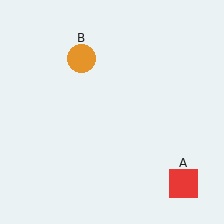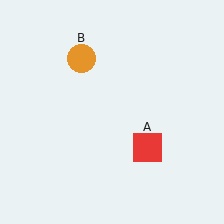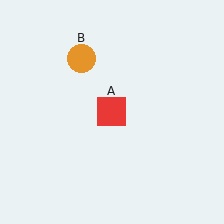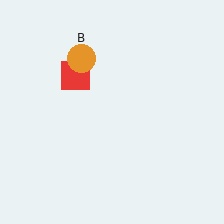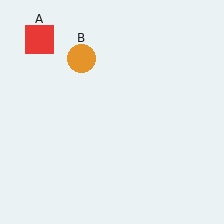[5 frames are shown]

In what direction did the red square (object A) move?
The red square (object A) moved up and to the left.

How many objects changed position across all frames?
1 object changed position: red square (object A).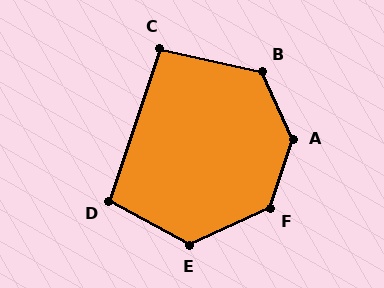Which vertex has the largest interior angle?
A, at approximately 137 degrees.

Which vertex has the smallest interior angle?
C, at approximately 96 degrees.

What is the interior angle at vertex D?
Approximately 100 degrees (obtuse).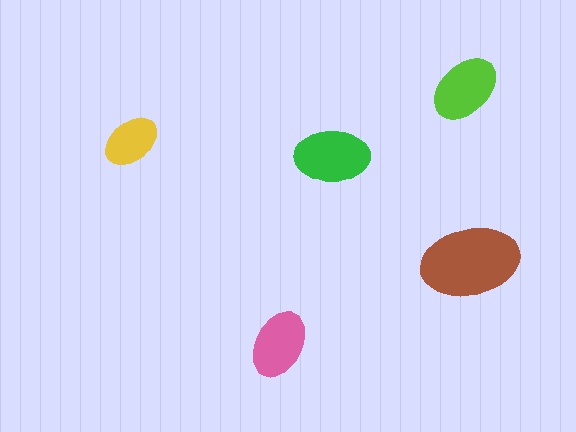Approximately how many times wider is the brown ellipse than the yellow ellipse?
About 1.5 times wider.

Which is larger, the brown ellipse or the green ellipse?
The brown one.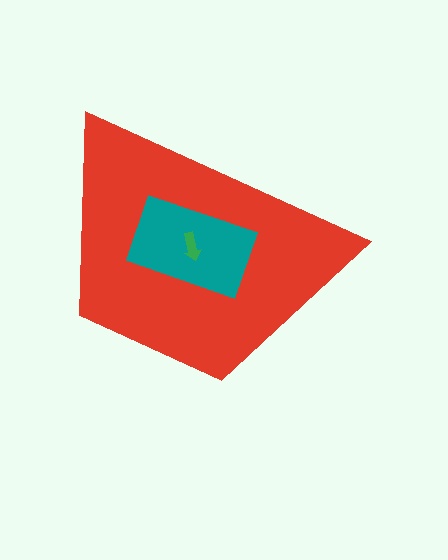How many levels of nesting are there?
3.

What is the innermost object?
The green arrow.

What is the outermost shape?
The red trapezoid.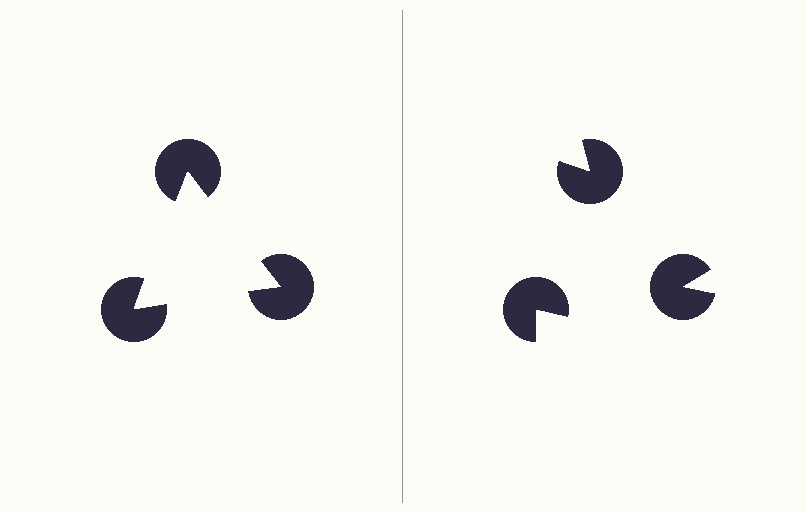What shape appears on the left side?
An illusory triangle.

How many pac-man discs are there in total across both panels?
6 — 3 on each side.